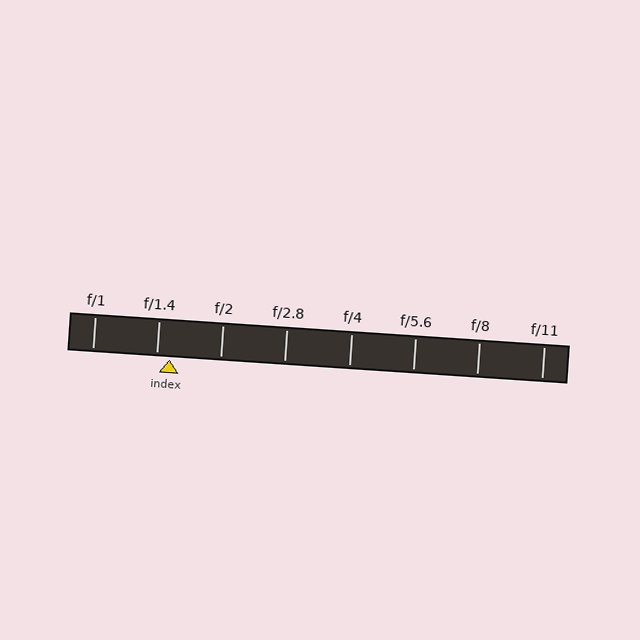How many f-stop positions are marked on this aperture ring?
There are 8 f-stop positions marked.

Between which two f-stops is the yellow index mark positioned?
The index mark is between f/1.4 and f/2.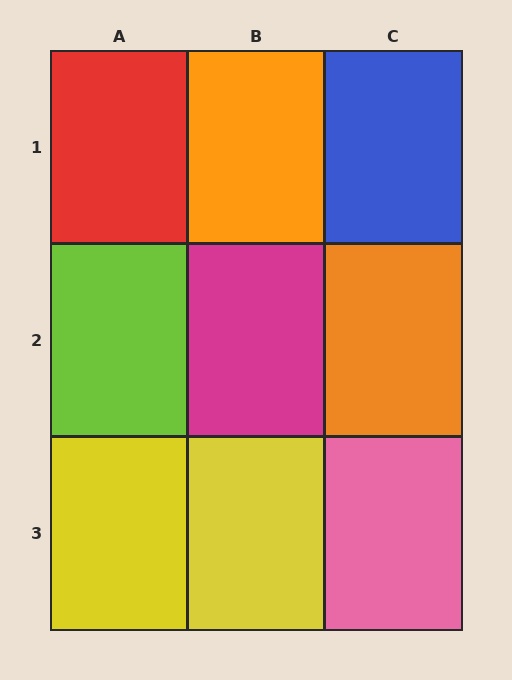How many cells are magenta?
1 cell is magenta.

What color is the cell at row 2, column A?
Lime.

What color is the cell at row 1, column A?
Red.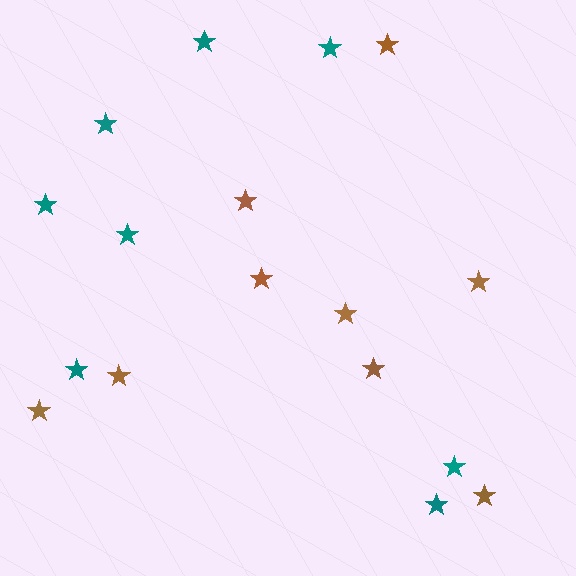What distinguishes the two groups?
There are 2 groups: one group of brown stars (9) and one group of teal stars (8).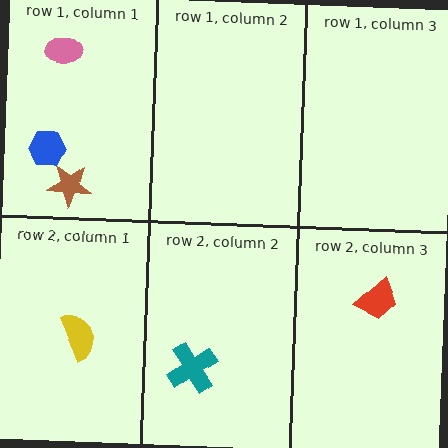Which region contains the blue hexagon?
The row 1, column 1 region.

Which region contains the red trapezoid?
The row 2, column 3 region.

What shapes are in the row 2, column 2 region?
The teal cross.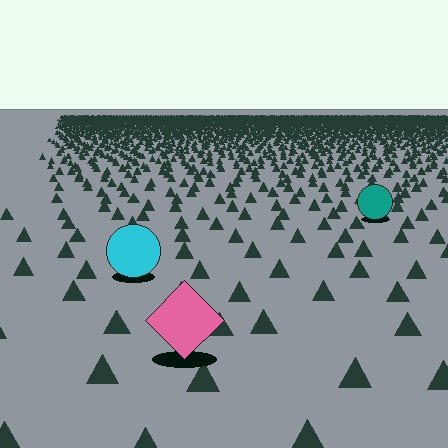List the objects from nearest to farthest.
From nearest to farthest: the pink diamond, the cyan circle, the teal circle.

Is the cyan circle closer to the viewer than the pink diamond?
No. The pink diamond is closer — you can tell from the texture gradient: the ground texture is coarser near it.